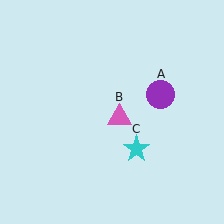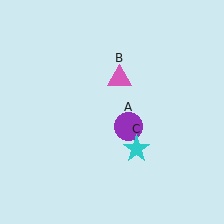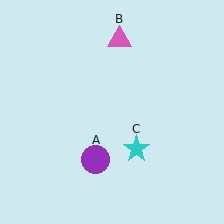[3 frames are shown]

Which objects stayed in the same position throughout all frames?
Cyan star (object C) remained stationary.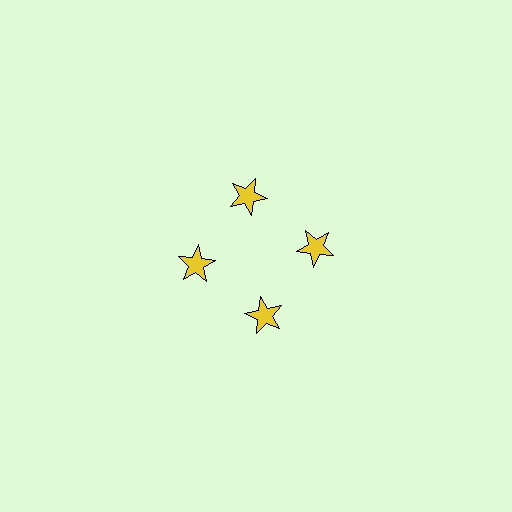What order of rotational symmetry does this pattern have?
This pattern has 4-fold rotational symmetry.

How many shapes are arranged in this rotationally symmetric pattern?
There are 4 shapes, arranged in 4 groups of 1.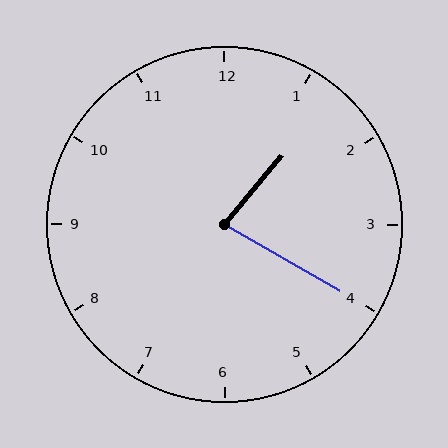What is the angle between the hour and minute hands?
Approximately 80 degrees.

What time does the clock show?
1:20.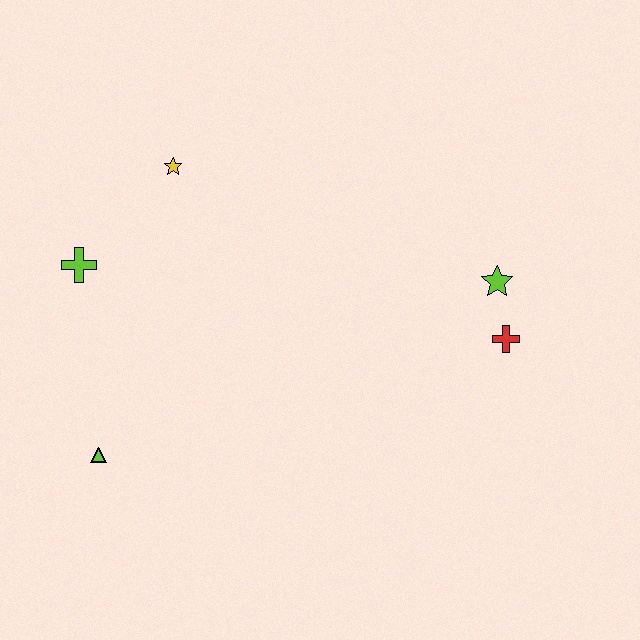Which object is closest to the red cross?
The lime star is closest to the red cross.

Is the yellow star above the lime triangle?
Yes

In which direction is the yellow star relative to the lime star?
The yellow star is to the left of the lime star.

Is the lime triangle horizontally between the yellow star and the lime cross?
Yes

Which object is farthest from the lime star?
The lime triangle is farthest from the lime star.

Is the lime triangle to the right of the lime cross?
Yes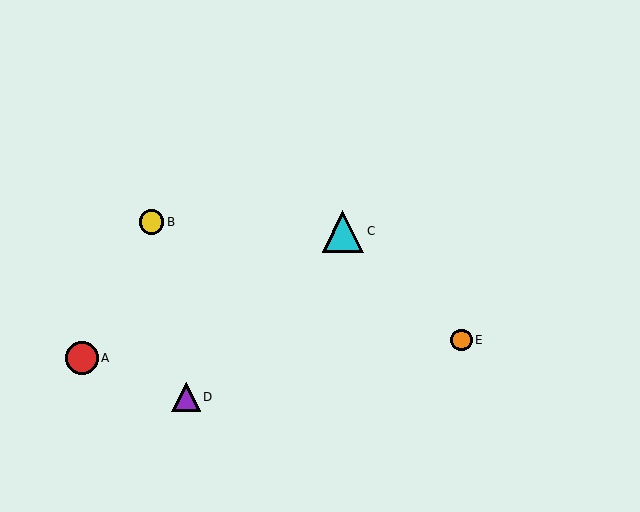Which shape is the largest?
The cyan triangle (labeled C) is the largest.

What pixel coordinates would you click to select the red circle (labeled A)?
Click at (82, 358) to select the red circle A.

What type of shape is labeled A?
Shape A is a red circle.